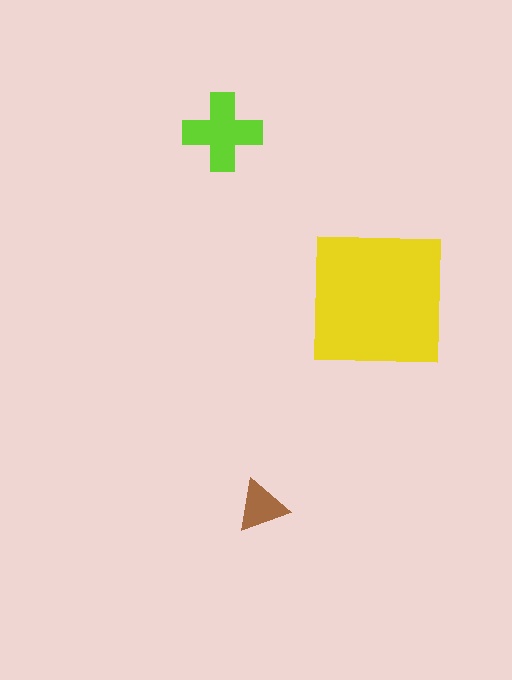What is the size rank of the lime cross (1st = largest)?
2nd.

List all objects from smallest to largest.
The brown triangle, the lime cross, the yellow square.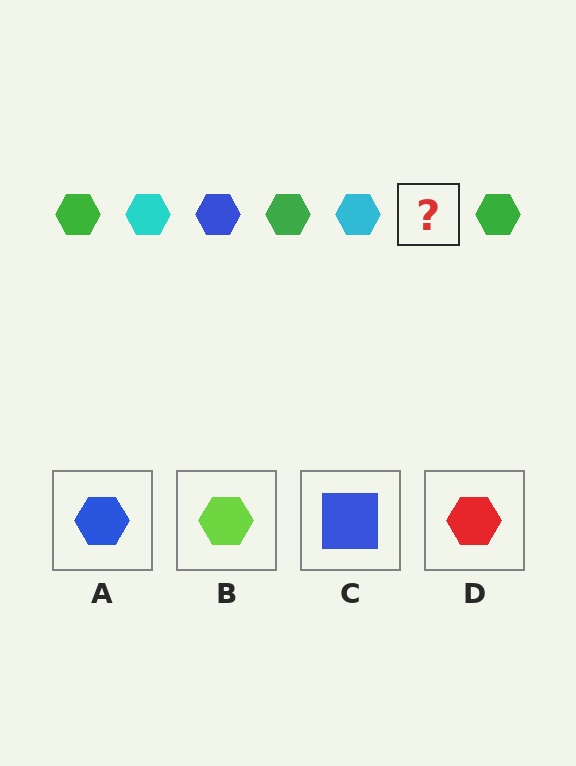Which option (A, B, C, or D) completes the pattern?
A.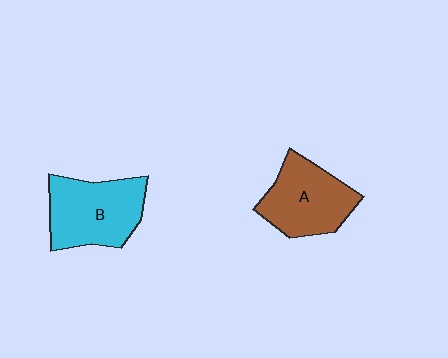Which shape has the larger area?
Shape B (cyan).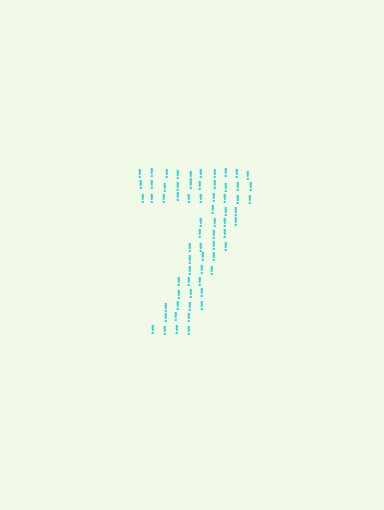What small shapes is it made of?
It is made of small exclamation marks.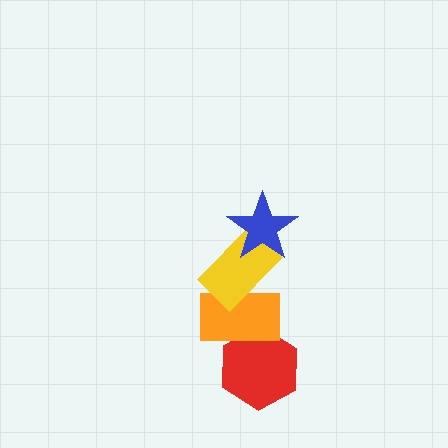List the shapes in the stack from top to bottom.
From top to bottom: the blue star, the yellow rectangle, the orange rectangle, the red hexagon.